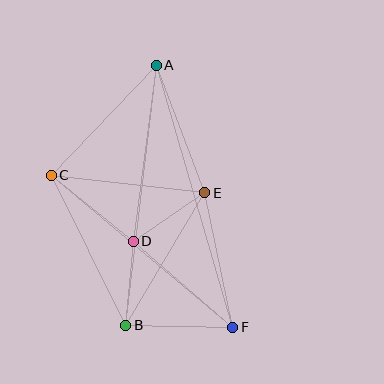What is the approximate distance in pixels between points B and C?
The distance between B and C is approximately 167 pixels.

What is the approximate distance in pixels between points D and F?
The distance between D and F is approximately 131 pixels.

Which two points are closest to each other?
Points B and D are closest to each other.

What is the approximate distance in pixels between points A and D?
The distance between A and D is approximately 178 pixels.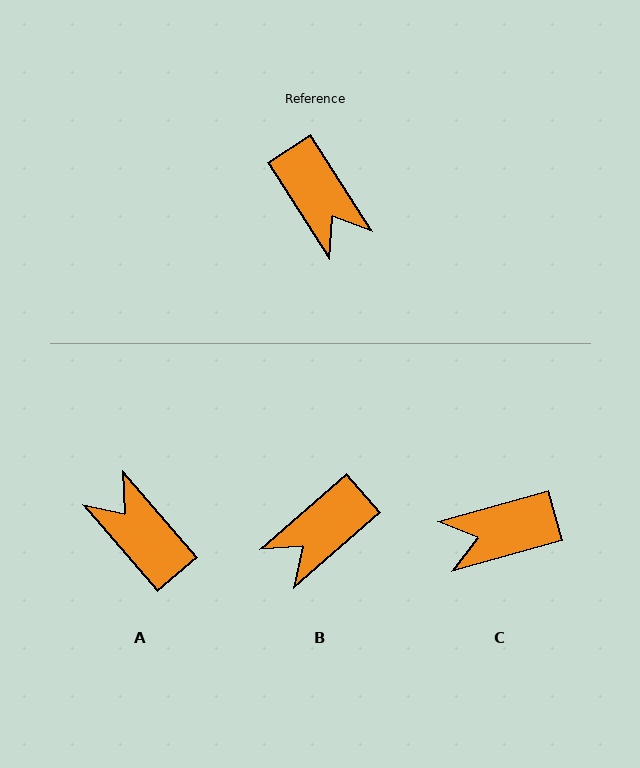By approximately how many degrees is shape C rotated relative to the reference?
Approximately 107 degrees clockwise.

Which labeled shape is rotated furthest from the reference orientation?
A, about 172 degrees away.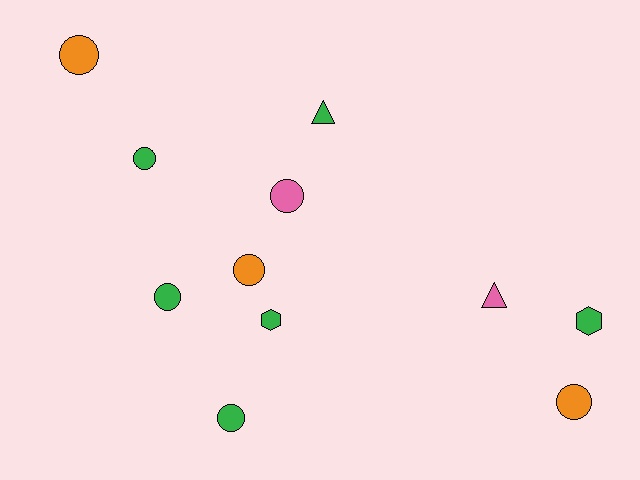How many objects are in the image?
There are 11 objects.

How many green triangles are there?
There is 1 green triangle.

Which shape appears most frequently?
Circle, with 7 objects.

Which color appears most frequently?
Green, with 6 objects.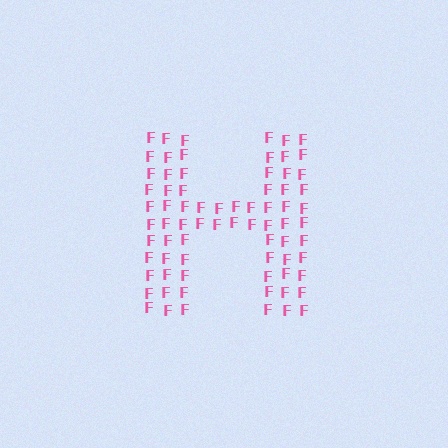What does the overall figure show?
The overall figure shows the letter H.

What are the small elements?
The small elements are letter F's.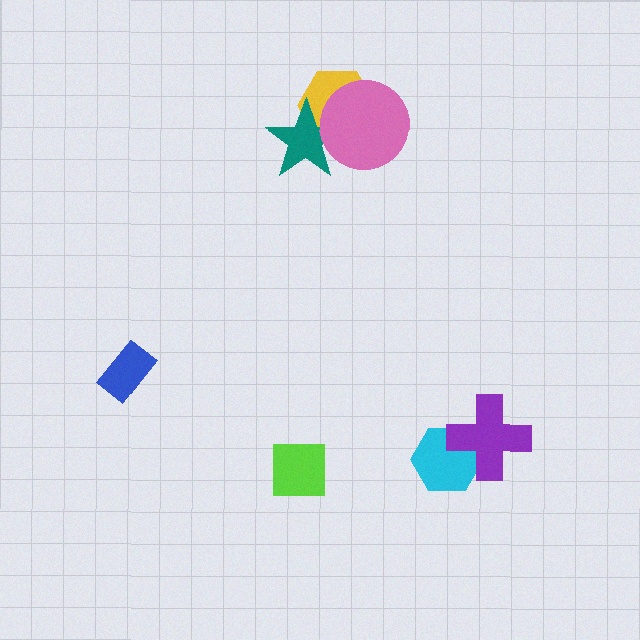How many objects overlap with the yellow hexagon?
2 objects overlap with the yellow hexagon.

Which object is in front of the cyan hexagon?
The purple cross is in front of the cyan hexagon.